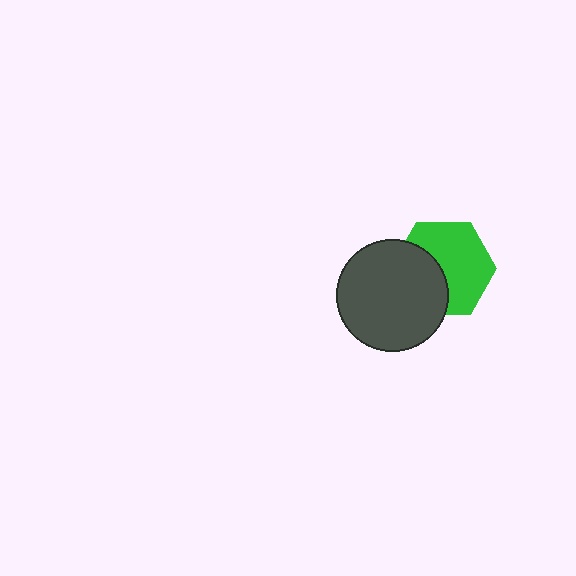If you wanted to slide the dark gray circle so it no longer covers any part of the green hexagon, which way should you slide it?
Slide it left — that is the most direct way to separate the two shapes.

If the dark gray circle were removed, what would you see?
You would see the complete green hexagon.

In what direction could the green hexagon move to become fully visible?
The green hexagon could move right. That would shift it out from behind the dark gray circle entirely.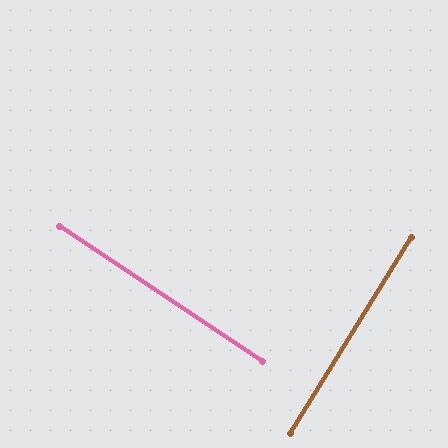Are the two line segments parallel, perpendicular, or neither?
Perpendicular — they meet at approximately 88°.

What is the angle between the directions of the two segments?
Approximately 88 degrees.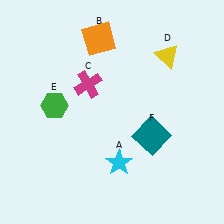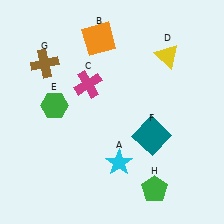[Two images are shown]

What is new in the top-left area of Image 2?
A brown cross (G) was added in the top-left area of Image 2.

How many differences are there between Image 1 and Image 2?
There are 2 differences between the two images.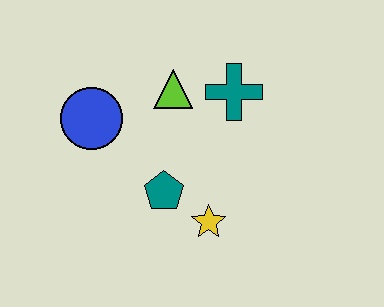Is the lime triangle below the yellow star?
No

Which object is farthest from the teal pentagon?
The teal cross is farthest from the teal pentagon.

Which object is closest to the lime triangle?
The teal cross is closest to the lime triangle.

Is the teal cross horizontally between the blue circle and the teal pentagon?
No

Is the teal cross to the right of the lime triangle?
Yes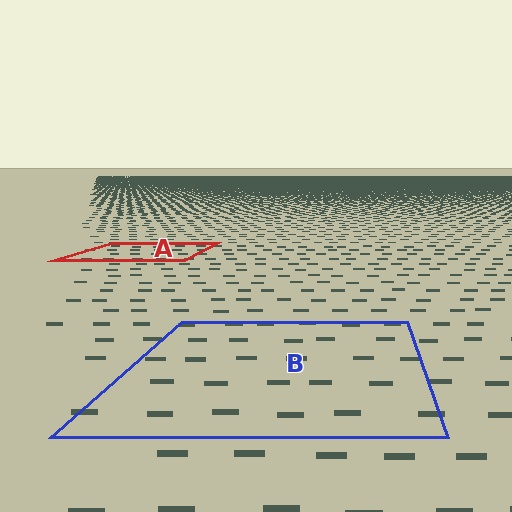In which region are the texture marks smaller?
The texture marks are smaller in region A, because it is farther away.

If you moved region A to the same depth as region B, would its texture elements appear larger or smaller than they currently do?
They would appear larger. At a closer depth, the same texture elements are projected at a bigger on-screen size.